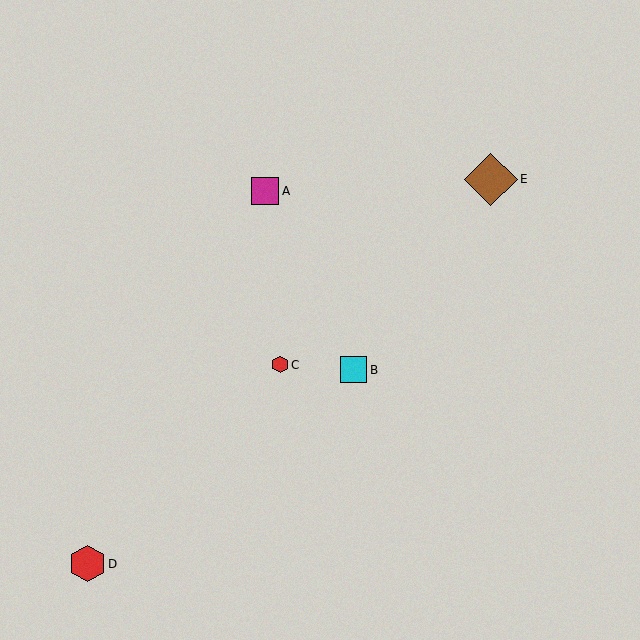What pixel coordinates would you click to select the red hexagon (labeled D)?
Click at (87, 564) to select the red hexagon D.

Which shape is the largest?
The brown diamond (labeled E) is the largest.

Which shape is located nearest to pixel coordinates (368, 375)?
The cyan square (labeled B) at (354, 370) is nearest to that location.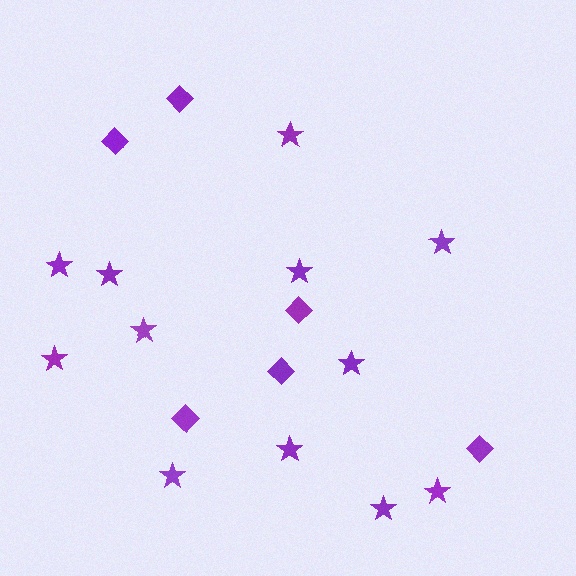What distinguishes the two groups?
There are 2 groups: one group of stars (12) and one group of diamonds (6).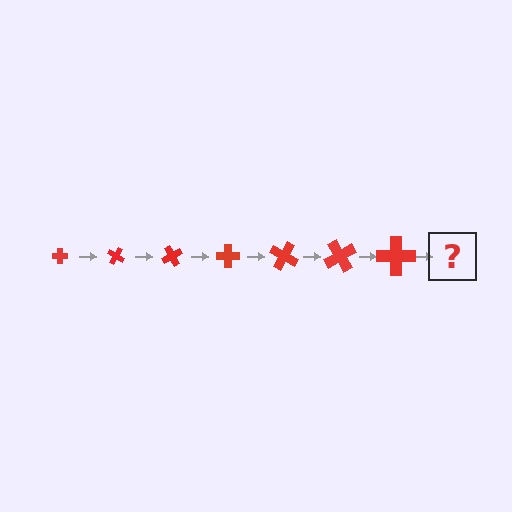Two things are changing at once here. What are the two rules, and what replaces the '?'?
The two rules are that the cross grows larger each step and it rotates 30 degrees each step. The '?' should be a cross, larger than the previous one and rotated 210 degrees from the start.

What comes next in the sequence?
The next element should be a cross, larger than the previous one and rotated 210 degrees from the start.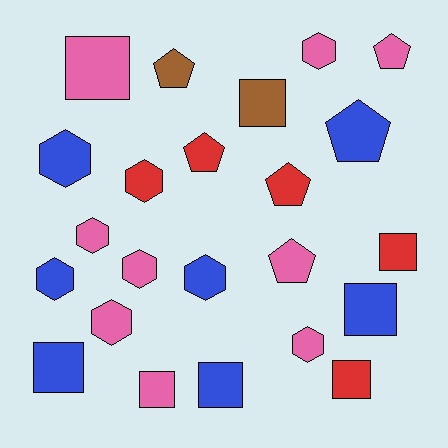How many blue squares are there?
There are 3 blue squares.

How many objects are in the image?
There are 23 objects.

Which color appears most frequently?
Pink, with 9 objects.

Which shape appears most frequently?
Hexagon, with 9 objects.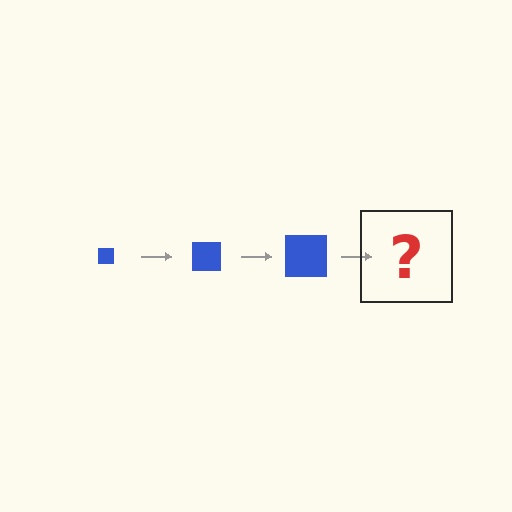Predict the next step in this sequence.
The next step is a blue square, larger than the previous one.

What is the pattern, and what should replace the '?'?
The pattern is that the square gets progressively larger each step. The '?' should be a blue square, larger than the previous one.